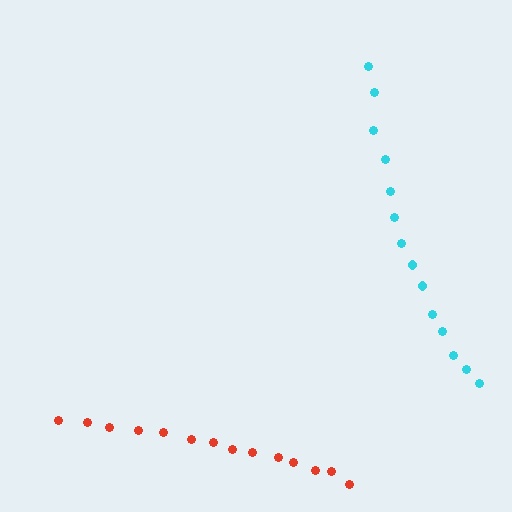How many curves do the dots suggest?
There are 2 distinct paths.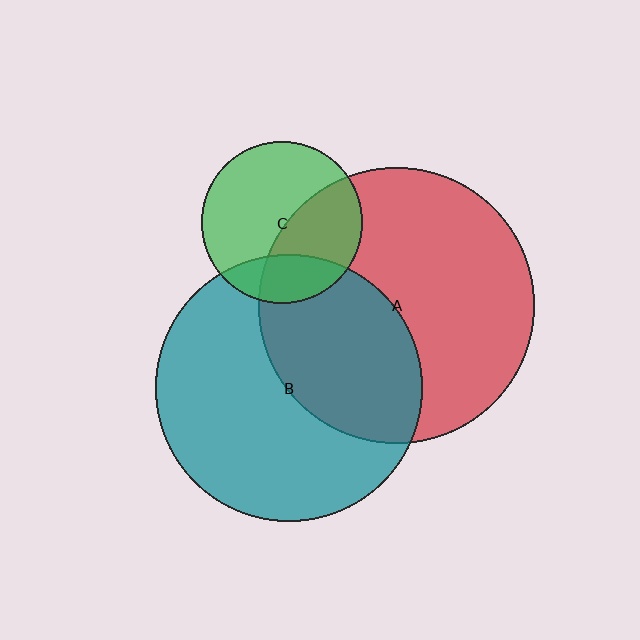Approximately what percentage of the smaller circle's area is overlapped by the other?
Approximately 40%.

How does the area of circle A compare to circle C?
Approximately 2.9 times.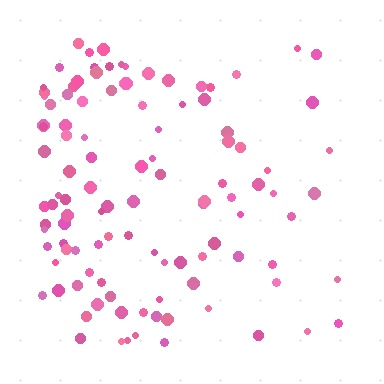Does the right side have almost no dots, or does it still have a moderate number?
Still a moderate number, just noticeably fewer than the left.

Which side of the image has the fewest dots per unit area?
The right.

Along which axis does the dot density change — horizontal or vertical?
Horizontal.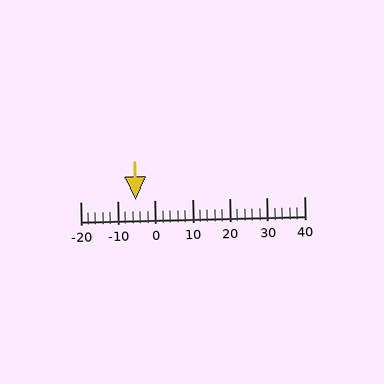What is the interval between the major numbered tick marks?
The major tick marks are spaced 10 units apart.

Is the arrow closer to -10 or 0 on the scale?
The arrow is closer to -10.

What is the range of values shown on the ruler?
The ruler shows values from -20 to 40.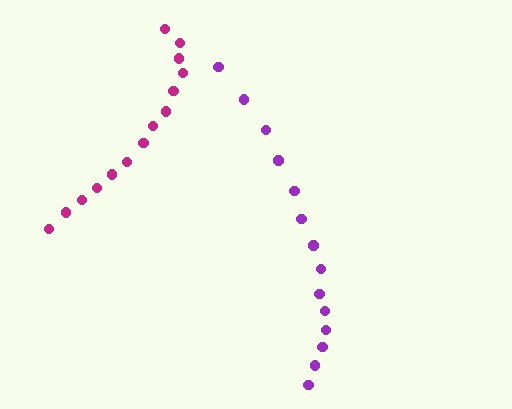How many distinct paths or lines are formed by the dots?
There are 2 distinct paths.